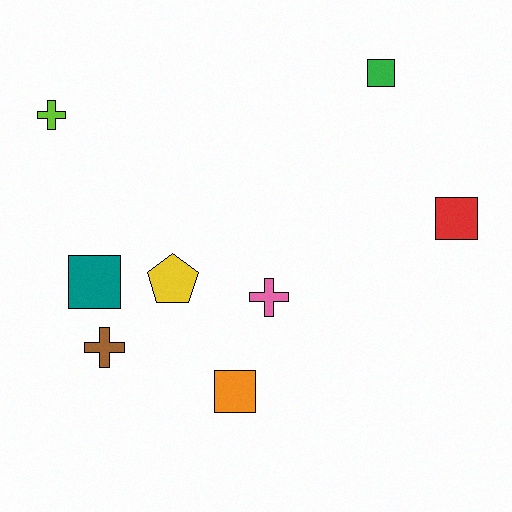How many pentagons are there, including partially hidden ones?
There is 1 pentagon.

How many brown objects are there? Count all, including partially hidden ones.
There is 1 brown object.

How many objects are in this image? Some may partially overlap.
There are 8 objects.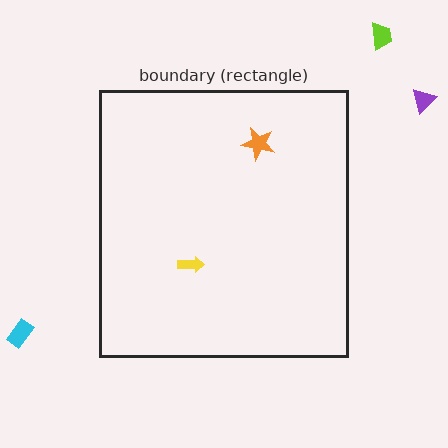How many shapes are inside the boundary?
2 inside, 3 outside.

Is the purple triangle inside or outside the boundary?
Outside.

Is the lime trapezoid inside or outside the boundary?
Outside.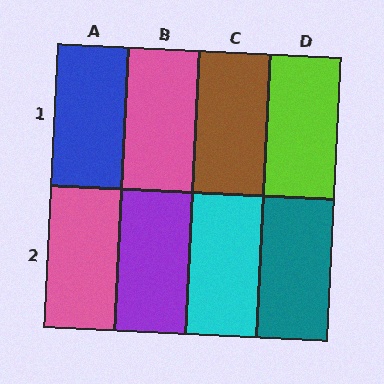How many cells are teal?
1 cell is teal.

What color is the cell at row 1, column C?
Brown.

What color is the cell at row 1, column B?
Pink.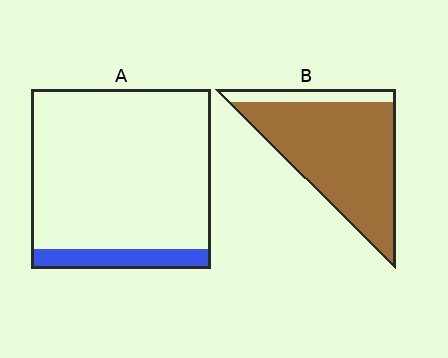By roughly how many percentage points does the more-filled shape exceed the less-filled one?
By roughly 75 percentage points (B over A).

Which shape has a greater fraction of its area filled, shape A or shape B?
Shape B.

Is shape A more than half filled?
No.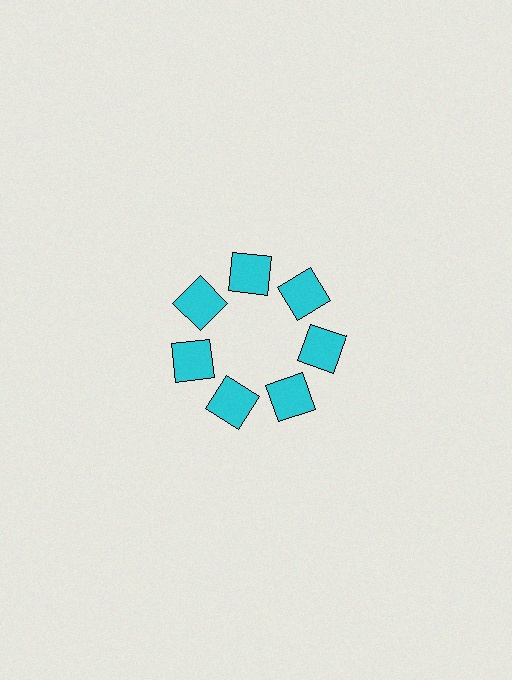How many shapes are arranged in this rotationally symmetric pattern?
There are 7 shapes, arranged in 7 groups of 1.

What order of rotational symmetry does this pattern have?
This pattern has 7-fold rotational symmetry.